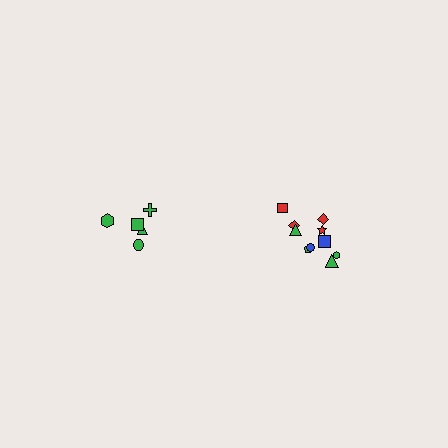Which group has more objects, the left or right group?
The right group.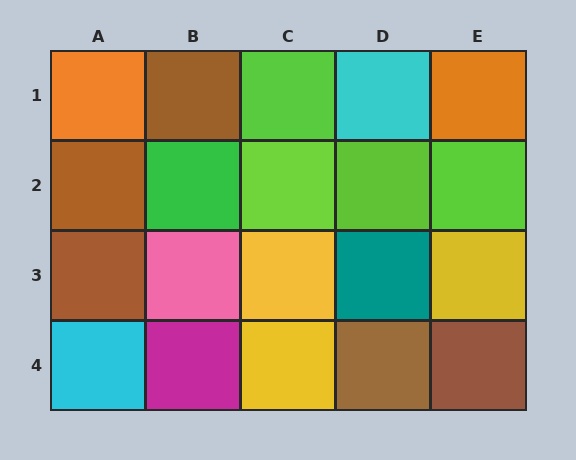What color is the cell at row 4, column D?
Brown.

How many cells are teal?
1 cell is teal.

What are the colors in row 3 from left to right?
Brown, pink, yellow, teal, yellow.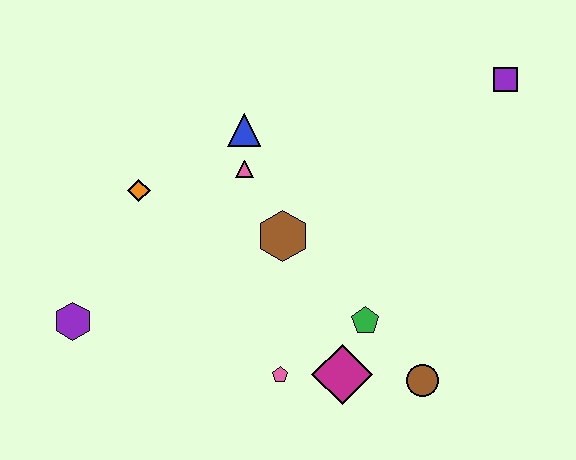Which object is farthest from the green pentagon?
The purple hexagon is farthest from the green pentagon.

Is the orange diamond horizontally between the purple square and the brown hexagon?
No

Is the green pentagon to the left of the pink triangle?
No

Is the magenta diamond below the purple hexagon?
Yes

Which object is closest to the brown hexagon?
The pink triangle is closest to the brown hexagon.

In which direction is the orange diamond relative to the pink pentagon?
The orange diamond is above the pink pentagon.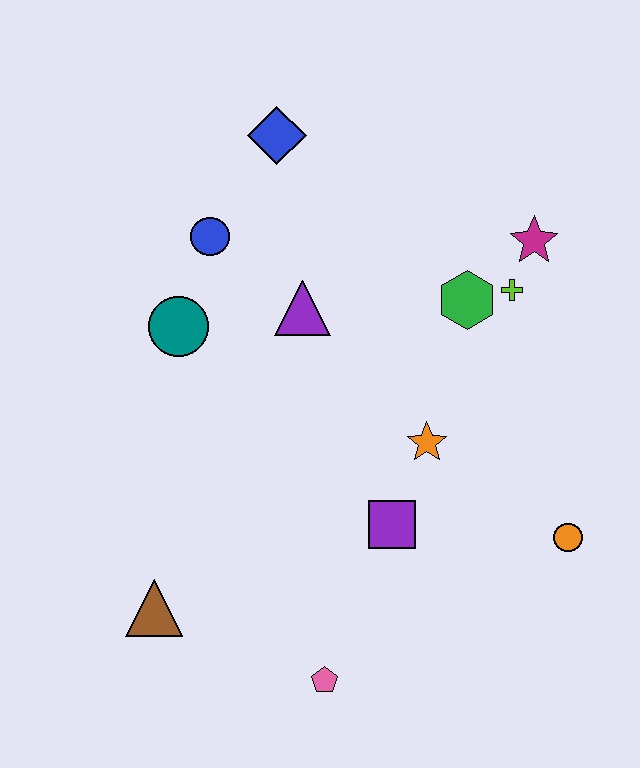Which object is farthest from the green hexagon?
The brown triangle is farthest from the green hexagon.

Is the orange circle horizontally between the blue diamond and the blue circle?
No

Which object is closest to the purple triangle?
The blue circle is closest to the purple triangle.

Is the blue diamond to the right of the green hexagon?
No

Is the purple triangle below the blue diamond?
Yes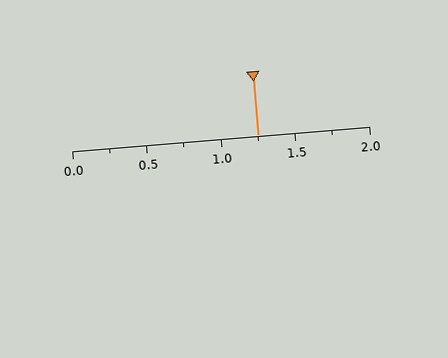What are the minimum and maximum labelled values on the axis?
The axis runs from 0.0 to 2.0.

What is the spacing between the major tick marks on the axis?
The major ticks are spaced 0.5 apart.